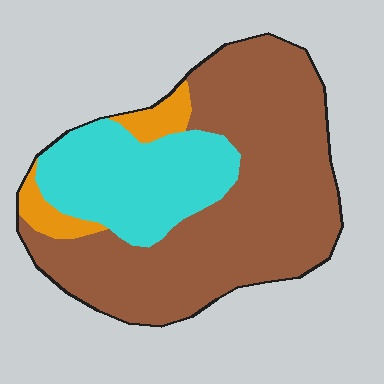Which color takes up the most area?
Brown, at roughly 65%.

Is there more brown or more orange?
Brown.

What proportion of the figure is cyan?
Cyan covers roughly 25% of the figure.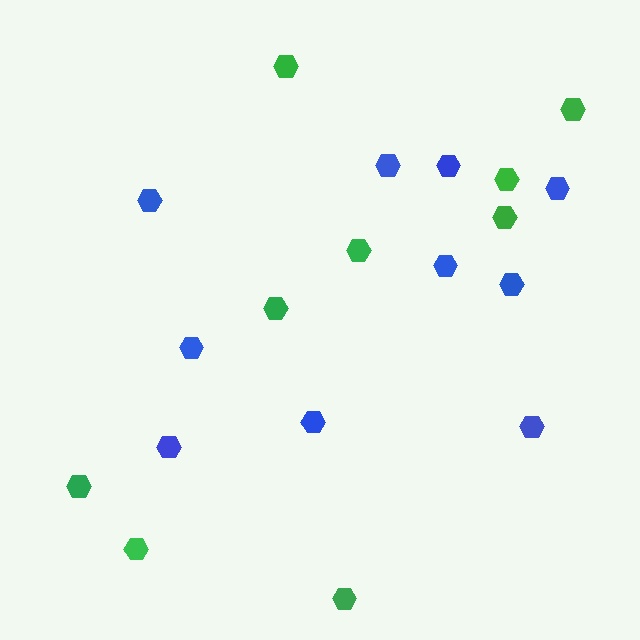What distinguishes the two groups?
There are 2 groups: one group of blue hexagons (10) and one group of green hexagons (9).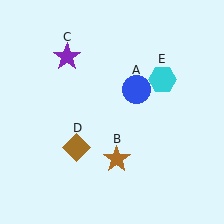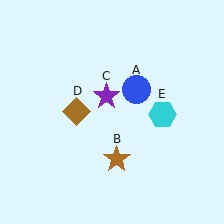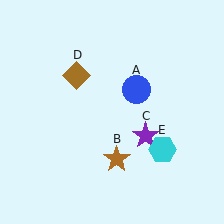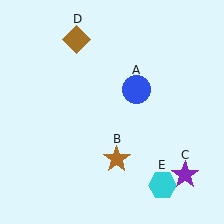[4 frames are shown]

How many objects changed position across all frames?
3 objects changed position: purple star (object C), brown diamond (object D), cyan hexagon (object E).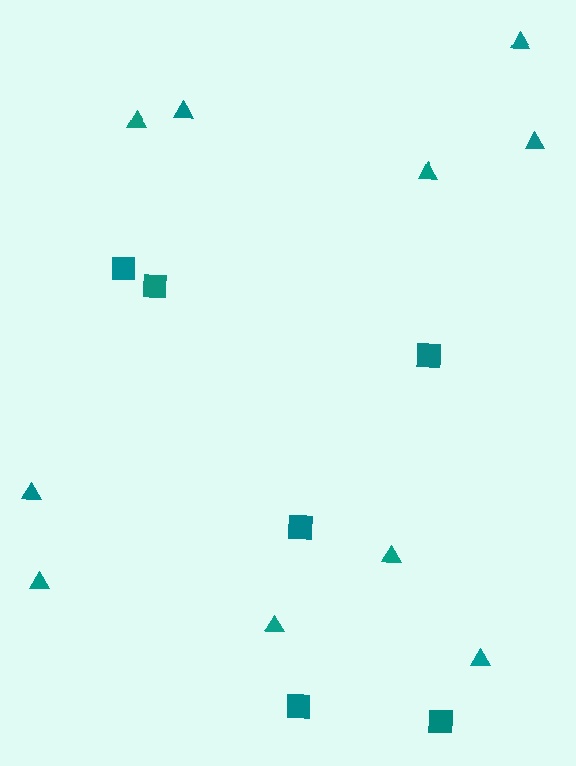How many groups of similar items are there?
There are 2 groups: one group of squares (6) and one group of triangles (10).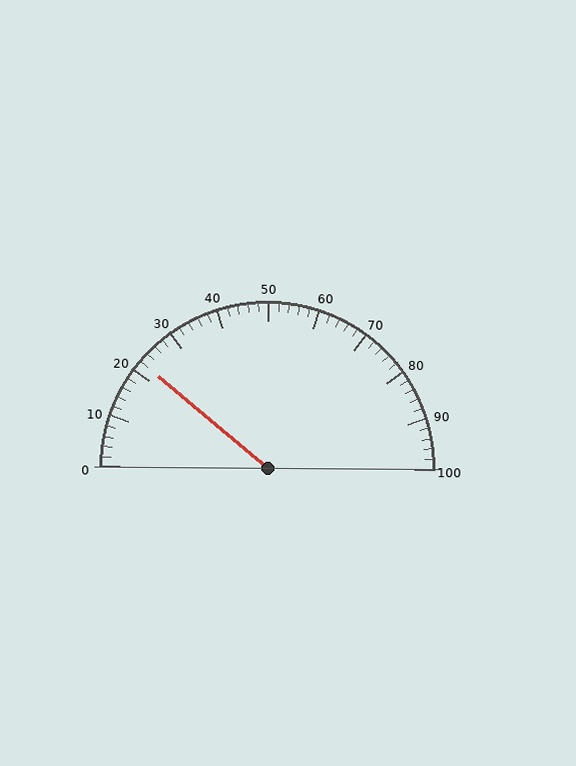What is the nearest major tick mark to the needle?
The nearest major tick mark is 20.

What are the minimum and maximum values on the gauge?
The gauge ranges from 0 to 100.